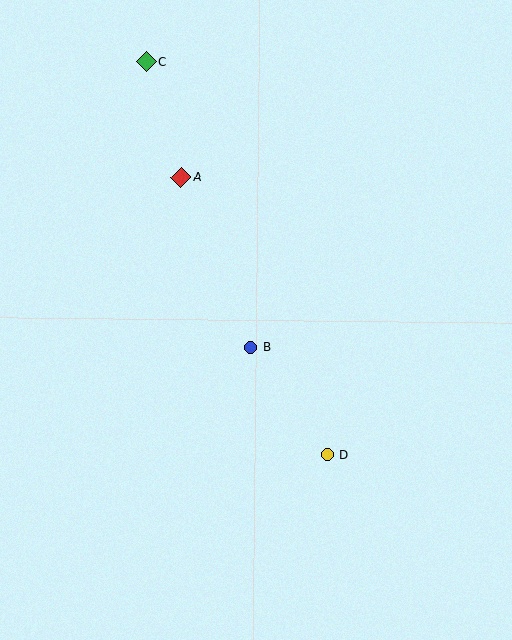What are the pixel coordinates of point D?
Point D is at (327, 455).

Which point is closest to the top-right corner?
Point C is closest to the top-right corner.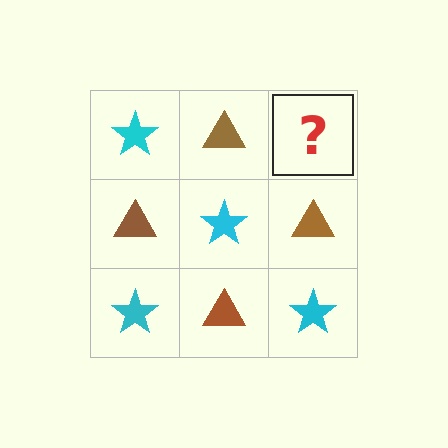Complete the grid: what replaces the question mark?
The question mark should be replaced with a cyan star.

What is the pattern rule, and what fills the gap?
The rule is that it alternates cyan star and brown triangle in a checkerboard pattern. The gap should be filled with a cyan star.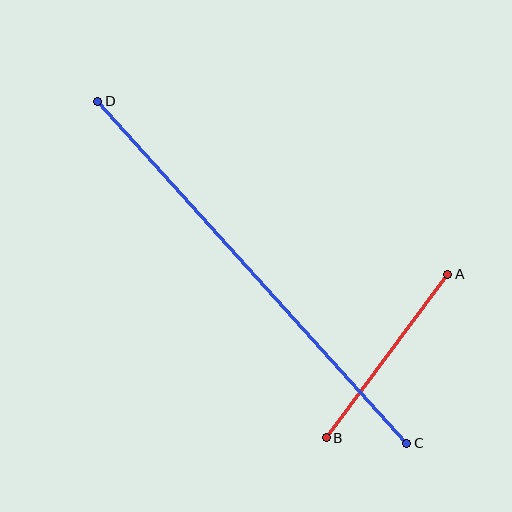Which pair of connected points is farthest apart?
Points C and D are farthest apart.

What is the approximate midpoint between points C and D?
The midpoint is at approximately (252, 272) pixels.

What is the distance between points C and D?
The distance is approximately 461 pixels.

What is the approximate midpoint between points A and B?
The midpoint is at approximately (387, 356) pixels.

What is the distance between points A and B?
The distance is approximately 204 pixels.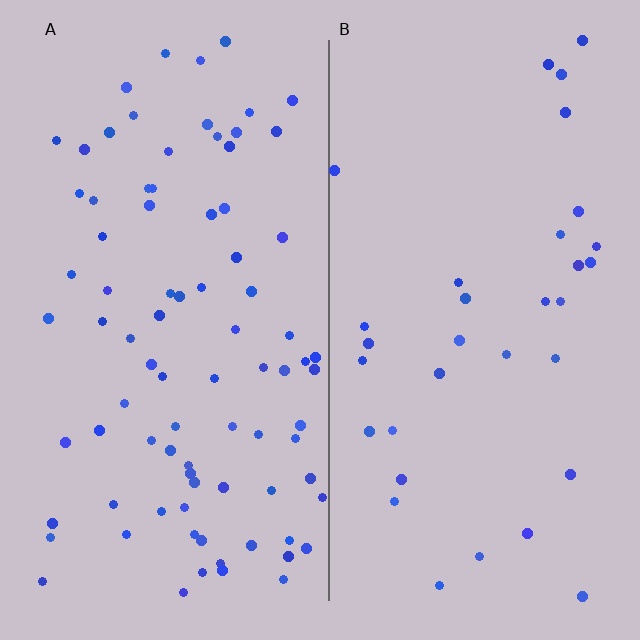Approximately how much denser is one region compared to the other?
Approximately 2.5× — region A over region B.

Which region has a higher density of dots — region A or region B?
A (the left).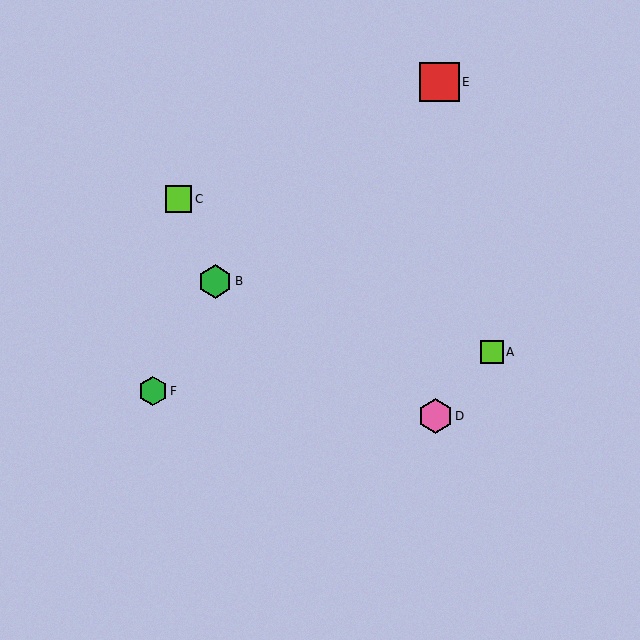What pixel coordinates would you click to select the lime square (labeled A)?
Click at (492, 352) to select the lime square A.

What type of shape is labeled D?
Shape D is a pink hexagon.